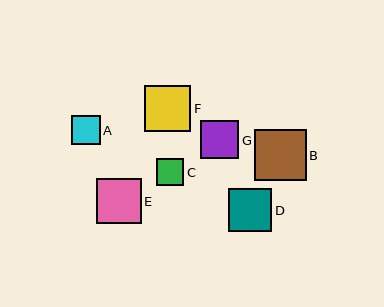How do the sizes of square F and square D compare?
Square F and square D are approximately the same size.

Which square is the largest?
Square B is the largest with a size of approximately 51 pixels.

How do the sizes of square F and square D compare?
Square F and square D are approximately the same size.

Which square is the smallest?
Square C is the smallest with a size of approximately 27 pixels.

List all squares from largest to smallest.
From largest to smallest: B, F, E, D, G, A, C.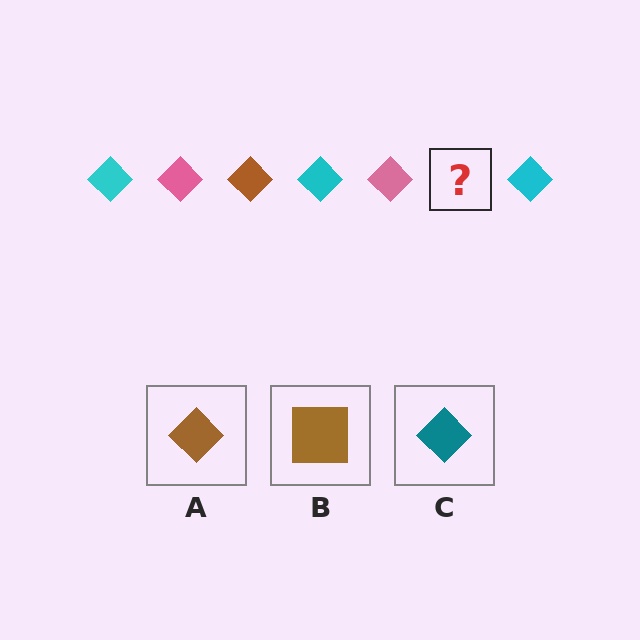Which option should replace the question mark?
Option A.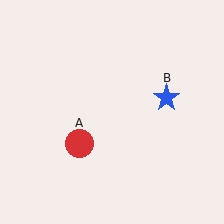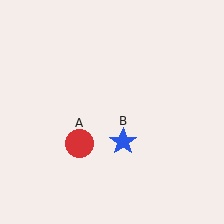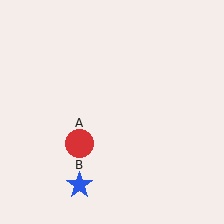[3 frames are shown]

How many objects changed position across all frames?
1 object changed position: blue star (object B).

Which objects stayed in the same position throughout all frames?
Red circle (object A) remained stationary.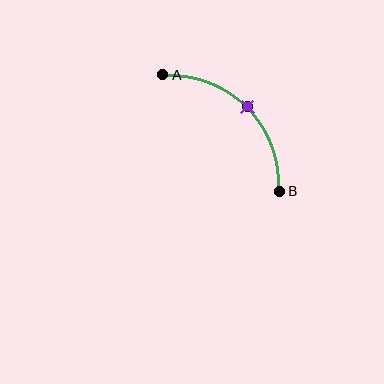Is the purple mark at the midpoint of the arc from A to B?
Yes. The purple mark lies on the arc at equal arc-length from both A and B — it is the arc midpoint.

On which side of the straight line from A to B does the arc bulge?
The arc bulges above and to the right of the straight line connecting A and B.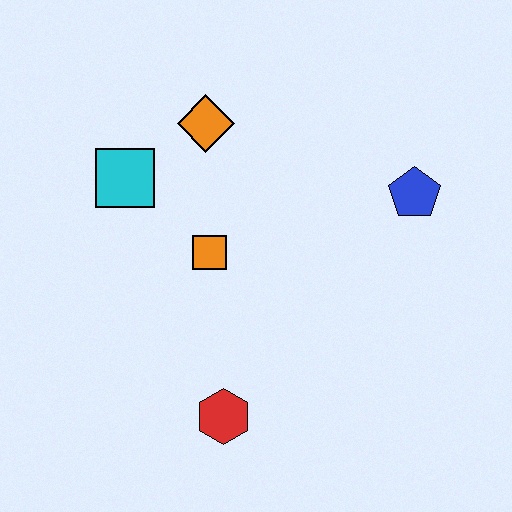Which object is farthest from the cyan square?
The blue pentagon is farthest from the cyan square.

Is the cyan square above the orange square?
Yes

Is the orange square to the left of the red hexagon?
Yes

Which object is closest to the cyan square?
The orange diamond is closest to the cyan square.